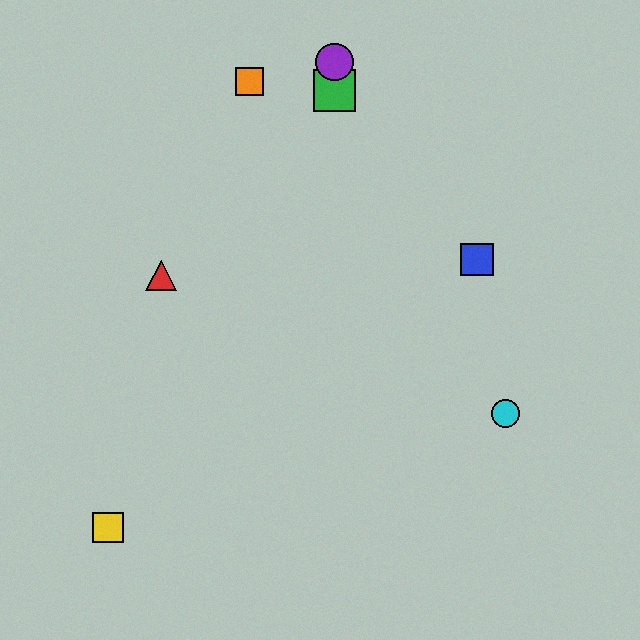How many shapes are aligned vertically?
2 shapes (the green square, the purple circle) are aligned vertically.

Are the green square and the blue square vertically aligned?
No, the green square is at x≈335 and the blue square is at x≈477.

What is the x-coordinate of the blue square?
The blue square is at x≈477.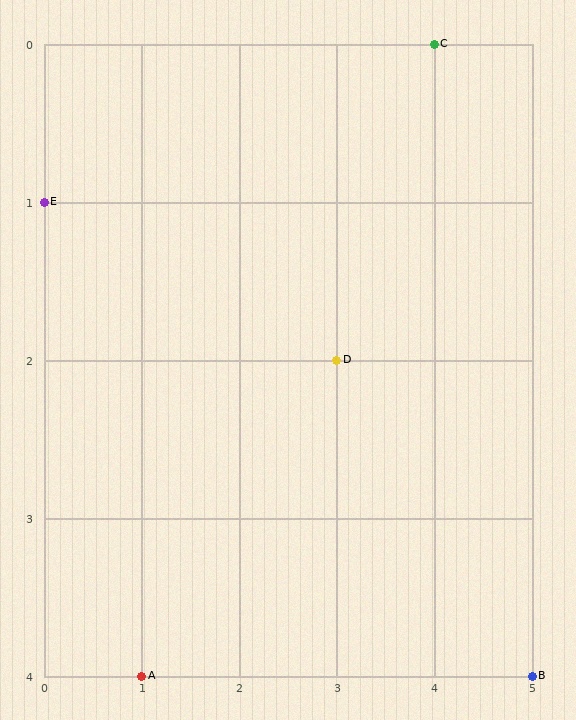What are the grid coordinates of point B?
Point B is at grid coordinates (5, 4).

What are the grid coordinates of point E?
Point E is at grid coordinates (0, 1).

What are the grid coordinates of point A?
Point A is at grid coordinates (1, 4).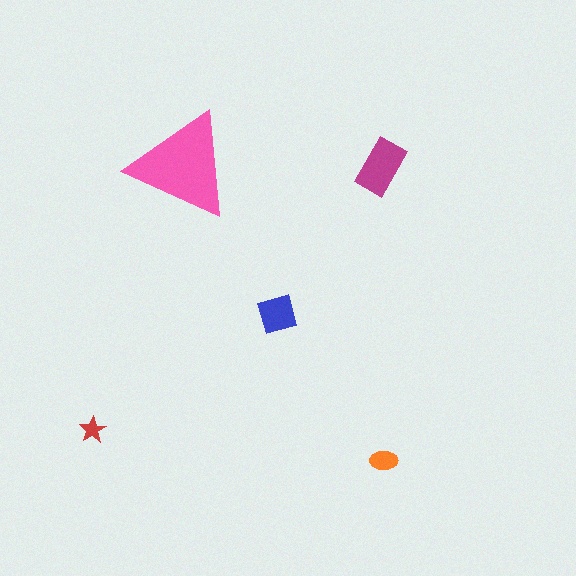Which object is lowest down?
The orange ellipse is bottommost.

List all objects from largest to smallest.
The pink triangle, the magenta rectangle, the blue square, the orange ellipse, the red star.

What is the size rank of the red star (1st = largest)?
5th.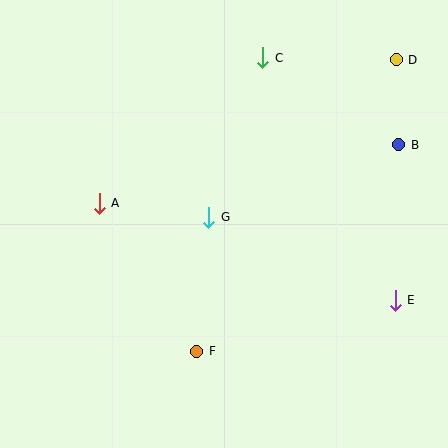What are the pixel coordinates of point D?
Point D is at (396, 60).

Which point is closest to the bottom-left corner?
Point F is closest to the bottom-left corner.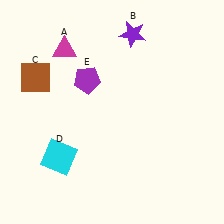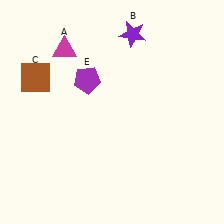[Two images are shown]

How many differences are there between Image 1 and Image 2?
There is 1 difference between the two images.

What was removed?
The cyan square (D) was removed in Image 2.